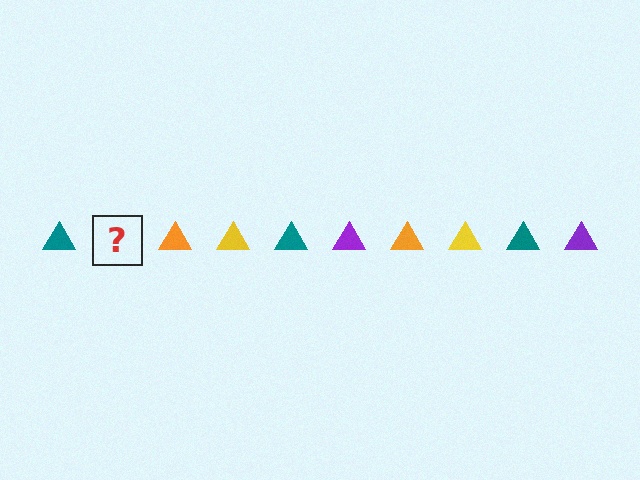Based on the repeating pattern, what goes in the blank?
The blank should be a purple triangle.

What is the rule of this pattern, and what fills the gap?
The rule is that the pattern cycles through teal, purple, orange, yellow triangles. The gap should be filled with a purple triangle.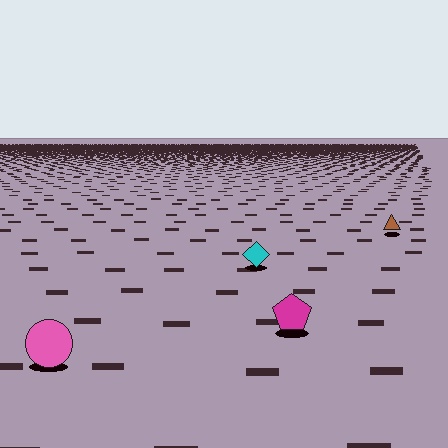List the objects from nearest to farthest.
From nearest to farthest: the pink circle, the magenta pentagon, the cyan diamond, the brown triangle.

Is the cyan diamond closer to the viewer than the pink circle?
No. The pink circle is closer — you can tell from the texture gradient: the ground texture is coarser near it.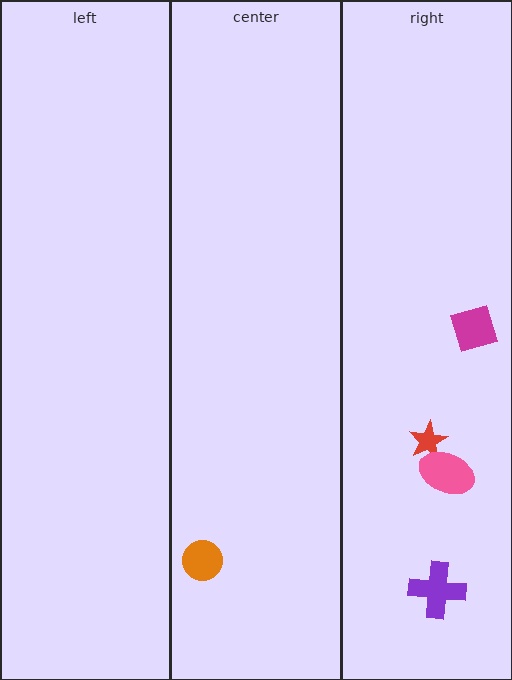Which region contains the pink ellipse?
The right region.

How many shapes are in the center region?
1.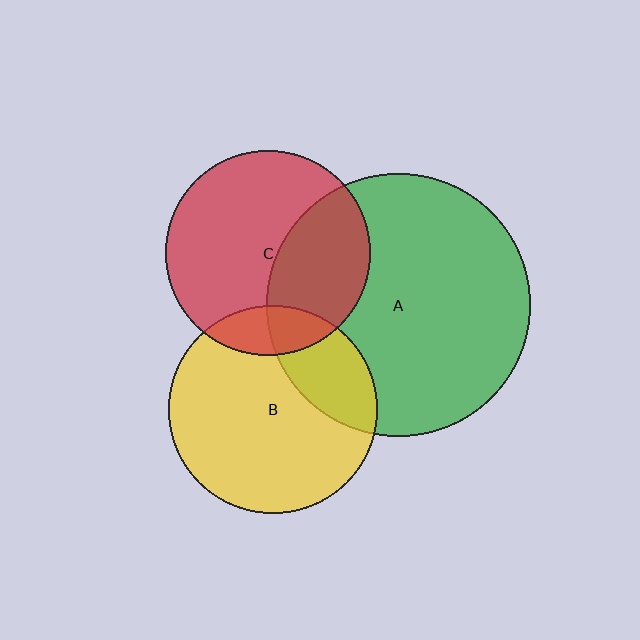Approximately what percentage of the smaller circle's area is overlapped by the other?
Approximately 15%.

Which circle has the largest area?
Circle A (green).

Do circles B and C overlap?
Yes.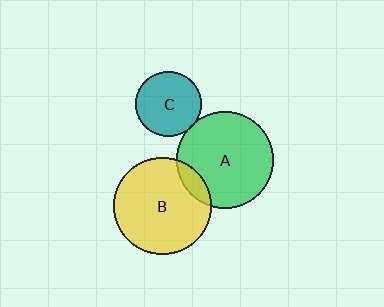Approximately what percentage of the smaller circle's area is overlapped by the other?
Approximately 10%.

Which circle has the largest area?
Circle B (yellow).